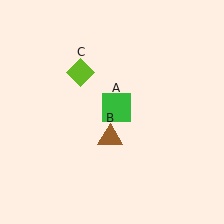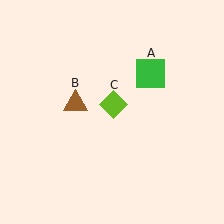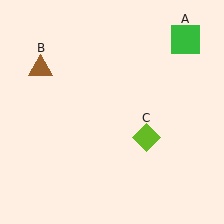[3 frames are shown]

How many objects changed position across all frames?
3 objects changed position: green square (object A), brown triangle (object B), lime diamond (object C).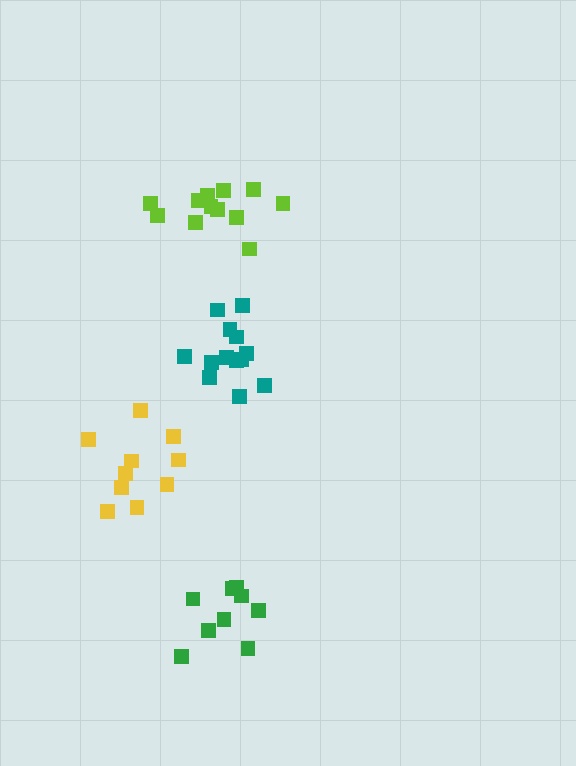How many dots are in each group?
Group 1: 13 dots, Group 2: 12 dots, Group 3: 9 dots, Group 4: 10 dots (44 total).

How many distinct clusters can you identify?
There are 4 distinct clusters.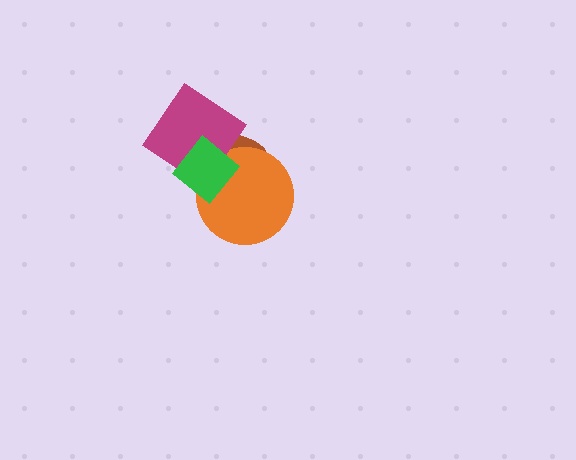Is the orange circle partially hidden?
Yes, it is partially covered by another shape.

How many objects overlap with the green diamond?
3 objects overlap with the green diamond.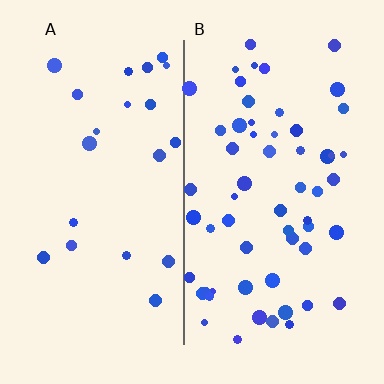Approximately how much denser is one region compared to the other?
Approximately 2.6× — region B over region A.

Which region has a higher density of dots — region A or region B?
B (the right).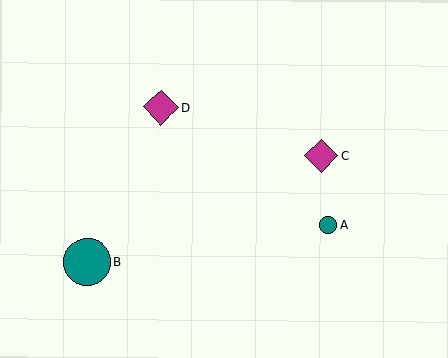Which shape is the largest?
The teal circle (labeled B) is the largest.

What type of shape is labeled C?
Shape C is a magenta diamond.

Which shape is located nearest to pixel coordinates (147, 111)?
The magenta diamond (labeled D) at (161, 107) is nearest to that location.